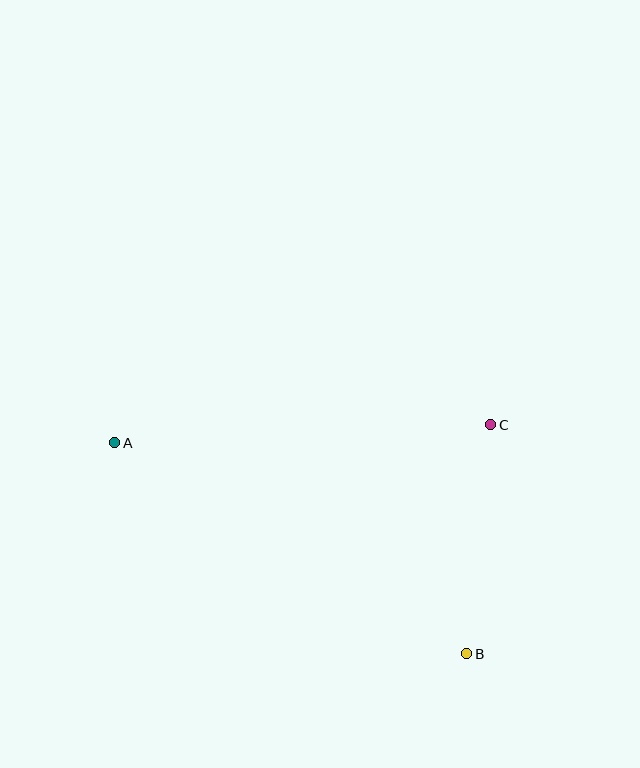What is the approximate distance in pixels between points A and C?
The distance between A and C is approximately 376 pixels.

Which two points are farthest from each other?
Points A and B are farthest from each other.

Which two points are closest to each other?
Points B and C are closest to each other.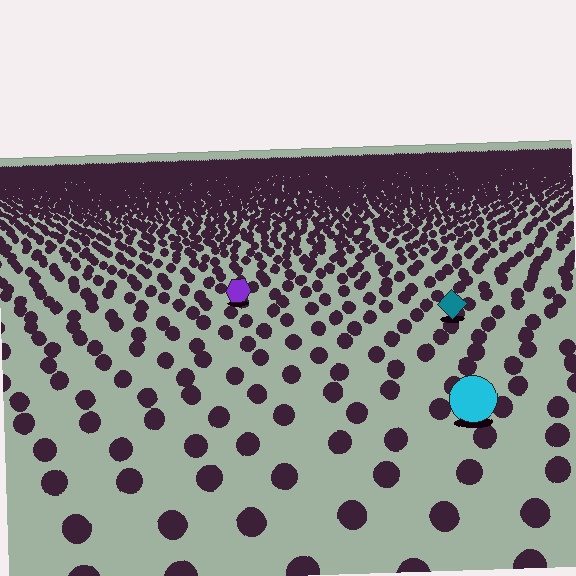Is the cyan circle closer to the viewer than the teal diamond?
Yes. The cyan circle is closer — you can tell from the texture gradient: the ground texture is coarser near it.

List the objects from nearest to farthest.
From nearest to farthest: the cyan circle, the teal diamond, the purple hexagon.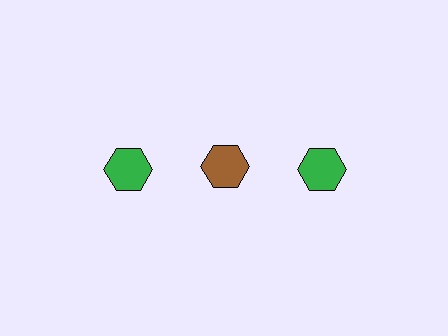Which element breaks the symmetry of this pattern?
The brown hexagon in the top row, second from left column breaks the symmetry. All other shapes are green hexagons.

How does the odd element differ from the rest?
It has a different color: brown instead of green.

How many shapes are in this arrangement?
There are 3 shapes arranged in a grid pattern.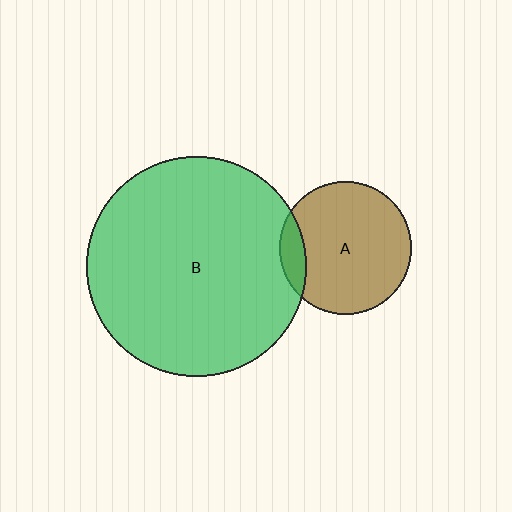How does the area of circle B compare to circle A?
Approximately 2.8 times.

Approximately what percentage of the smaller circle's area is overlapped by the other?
Approximately 10%.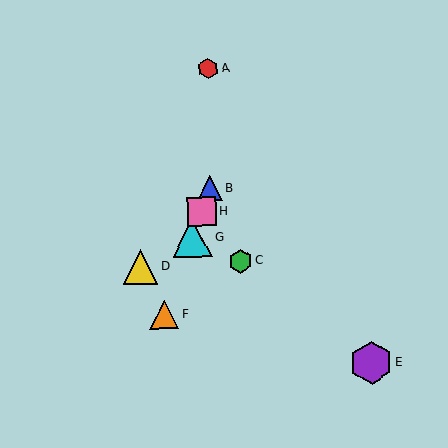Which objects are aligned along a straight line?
Objects B, F, G, H are aligned along a straight line.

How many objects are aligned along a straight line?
4 objects (B, F, G, H) are aligned along a straight line.